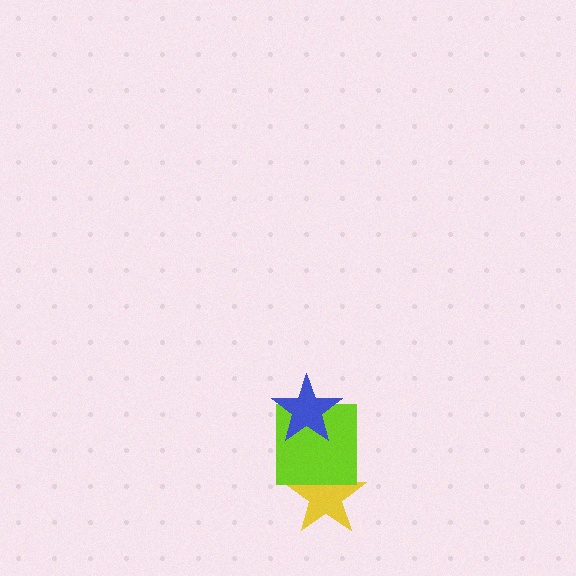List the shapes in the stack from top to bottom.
From top to bottom: the blue star, the lime square, the yellow star.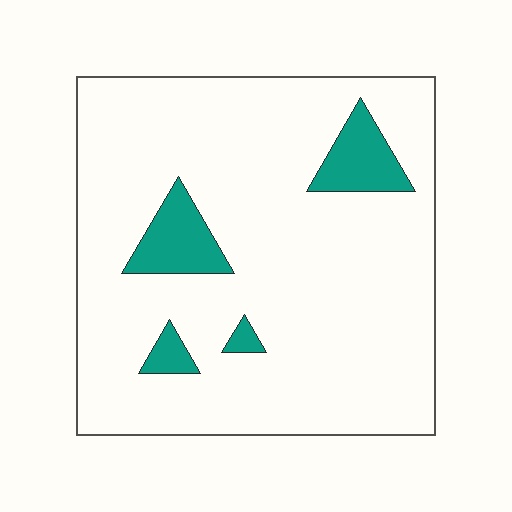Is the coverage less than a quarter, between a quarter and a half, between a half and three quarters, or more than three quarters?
Less than a quarter.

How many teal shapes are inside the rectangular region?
4.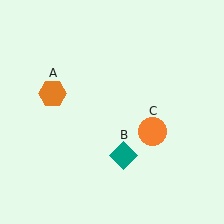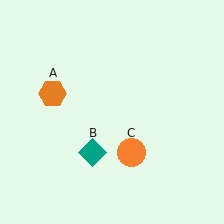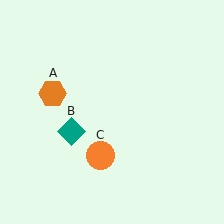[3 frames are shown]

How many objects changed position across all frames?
2 objects changed position: teal diamond (object B), orange circle (object C).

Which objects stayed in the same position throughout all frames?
Orange hexagon (object A) remained stationary.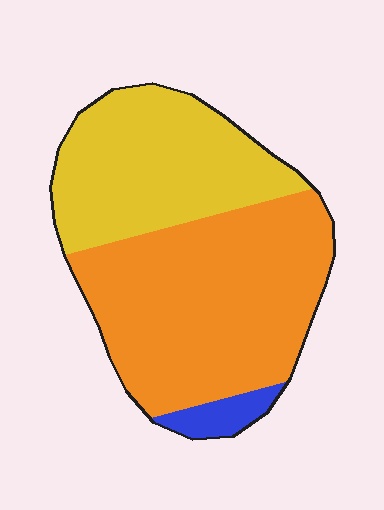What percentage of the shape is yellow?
Yellow takes up about three eighths (3/8) of the shape.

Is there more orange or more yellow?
Orange.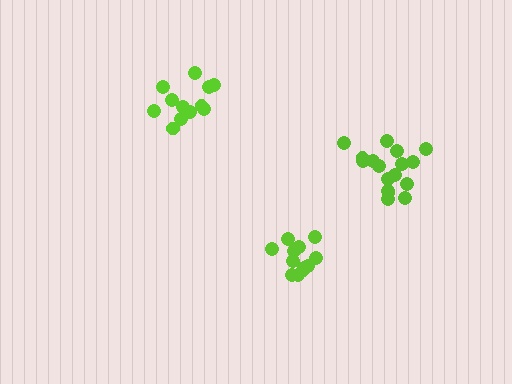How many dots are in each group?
Group 1: 12 dots, Group 2: 17 dots, Group 3: 12 dots (41 total).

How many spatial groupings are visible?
There are 3 spatial groupings.